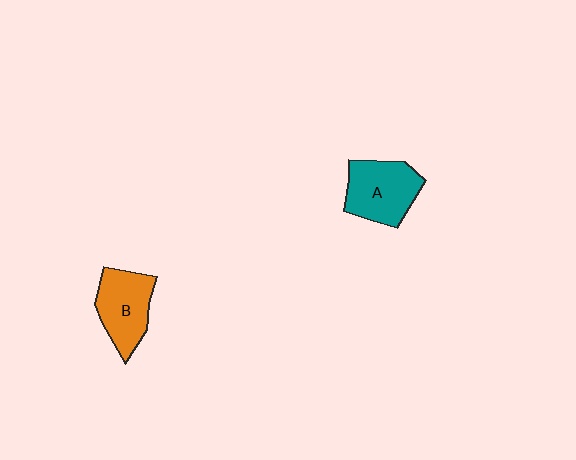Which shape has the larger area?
Shape A (teal).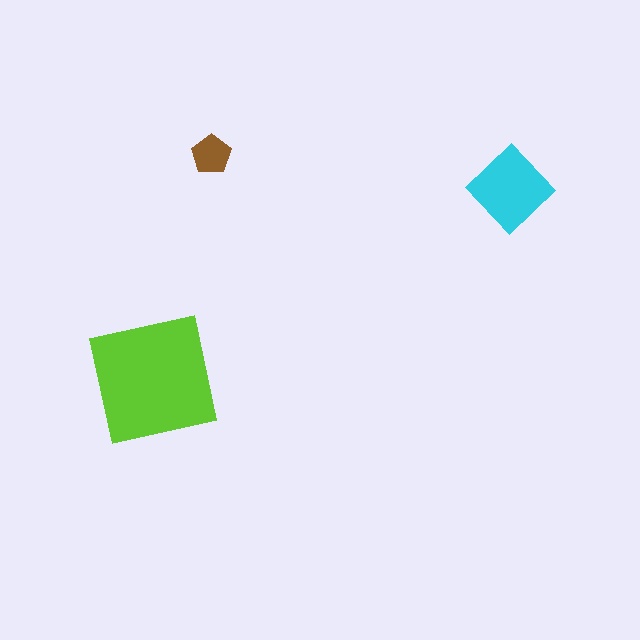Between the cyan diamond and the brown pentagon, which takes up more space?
The cyan diamond.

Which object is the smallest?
The brown pentagon.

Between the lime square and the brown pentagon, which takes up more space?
The lime square.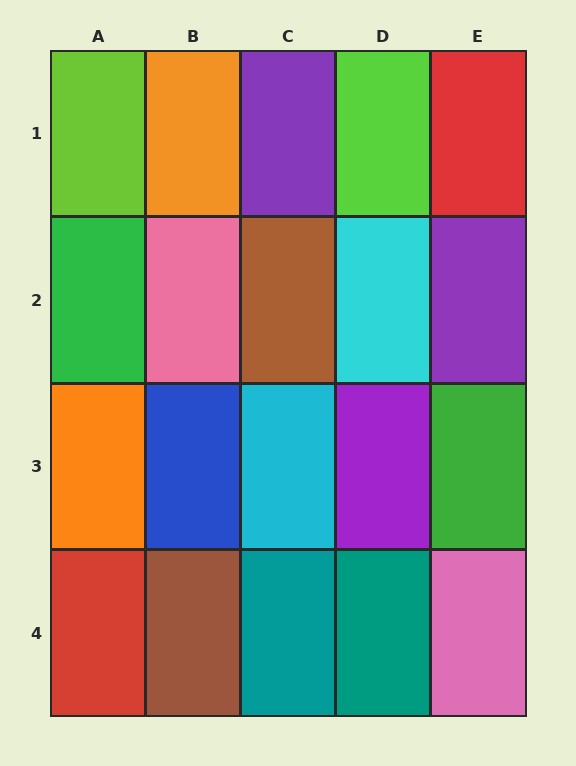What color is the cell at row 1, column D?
Lime.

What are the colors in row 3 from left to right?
Orange, blue, cyan, purple, green.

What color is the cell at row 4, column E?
Pink.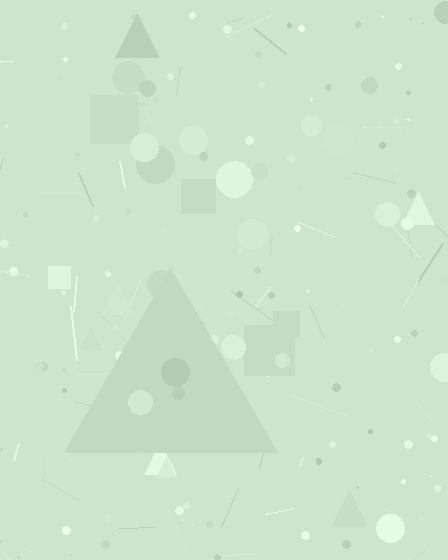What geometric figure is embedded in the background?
A triangle is embedded in the background.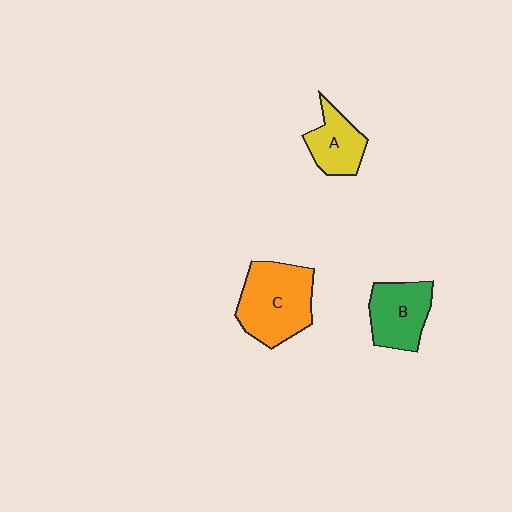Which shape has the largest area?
Shape C (orange).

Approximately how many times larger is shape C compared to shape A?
Approximately 1.7 times.